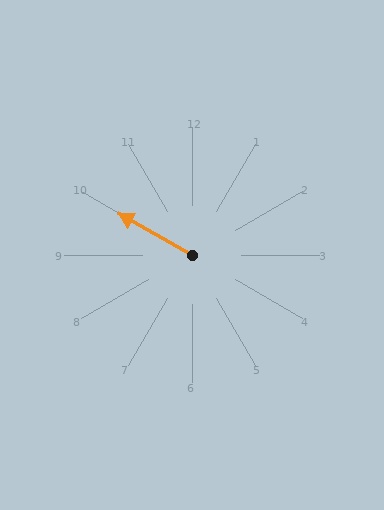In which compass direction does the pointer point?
Northwest.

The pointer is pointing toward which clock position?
Roughly 10 o'clock.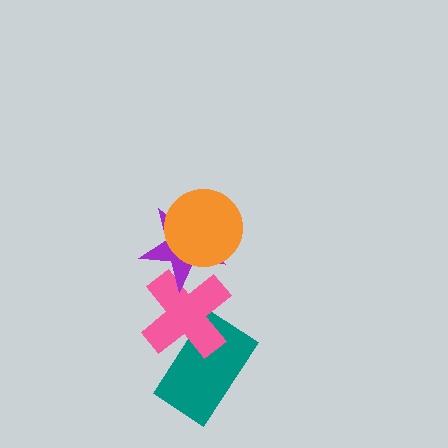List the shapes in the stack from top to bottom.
From top to bottom: the orange circle, the purple star, the pink cross, the teal rectangle.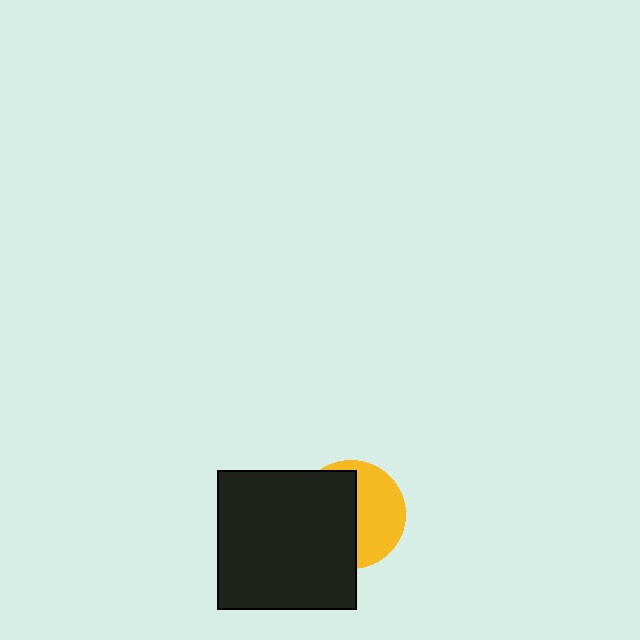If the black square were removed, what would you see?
You would see the complete yellow circle.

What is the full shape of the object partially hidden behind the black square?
The partially hidden object is a yellow circle.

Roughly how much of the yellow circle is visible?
About half of it is visible (roughly 45%).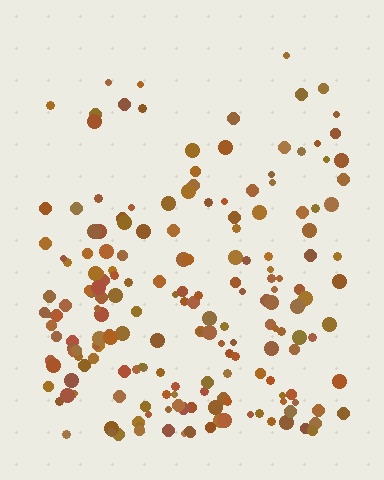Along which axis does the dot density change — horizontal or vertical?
Vertical.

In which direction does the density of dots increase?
From top to bottom, with the bottom side densest.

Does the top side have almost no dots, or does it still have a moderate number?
Still a moderate number, just noticeably fewer than the bottom.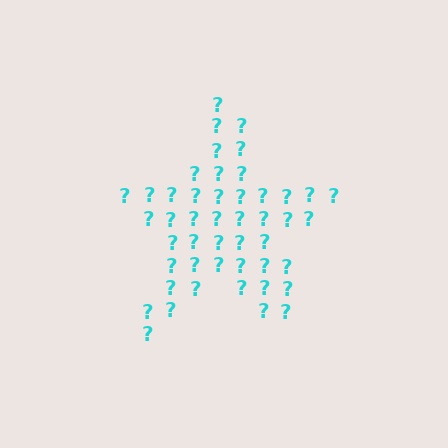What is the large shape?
The large shape is a star.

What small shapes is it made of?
It is made of small question marks.